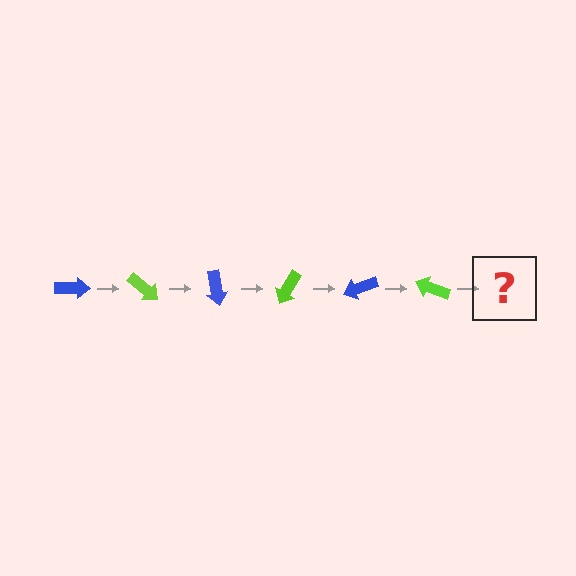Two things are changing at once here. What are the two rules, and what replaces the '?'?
The two rules are that it rotates 40 degrees each step and the color cycles through blue and lime. The '?' should be a blue arrow, rotated 240 degrees from the start.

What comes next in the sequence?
The next element should be a blue arrow, rotated 240 degrees from the start.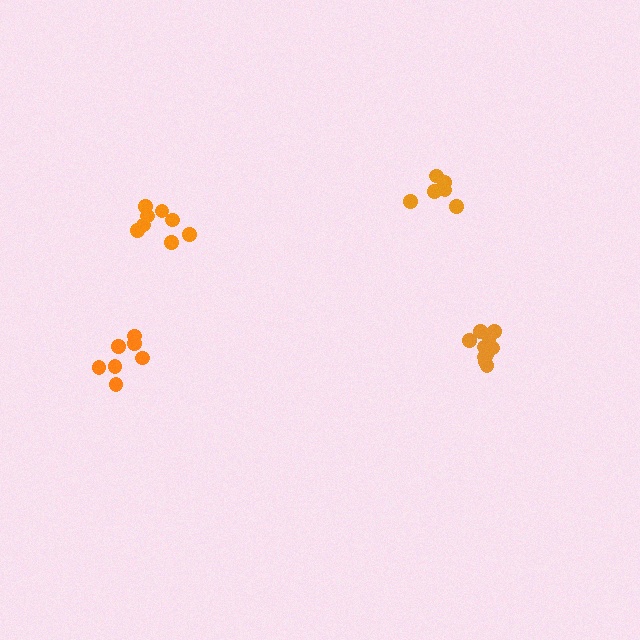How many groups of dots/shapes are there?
There are 4 groups.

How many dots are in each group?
Group 1: 11 dots, Group 2: 6 dots, Group 3: 8 dots, Group 4: 7 dots (32 total).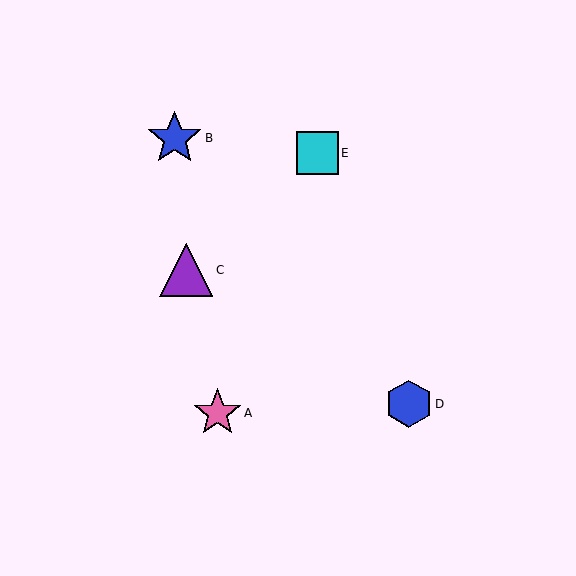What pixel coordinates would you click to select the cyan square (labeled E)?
Click at (317, 153) to select the cyan square E.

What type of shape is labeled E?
Shape E is a cyan square.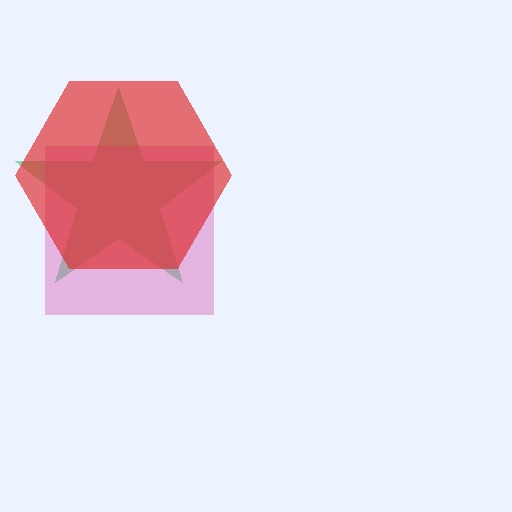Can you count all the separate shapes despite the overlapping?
Yes, there are 3 separate shapes.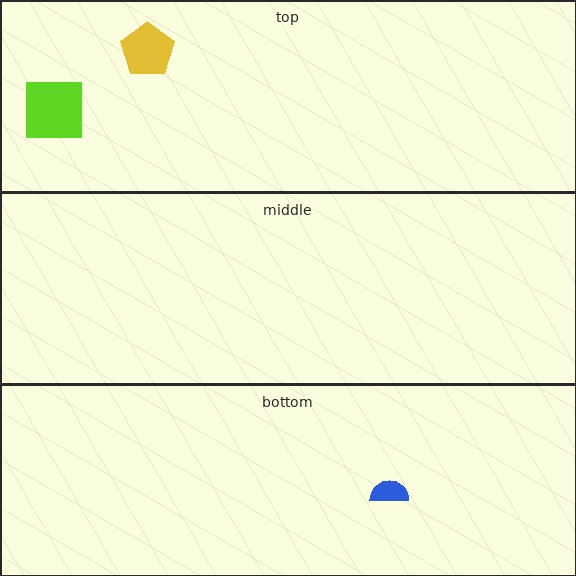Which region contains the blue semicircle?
The bottom region.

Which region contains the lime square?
The top region.